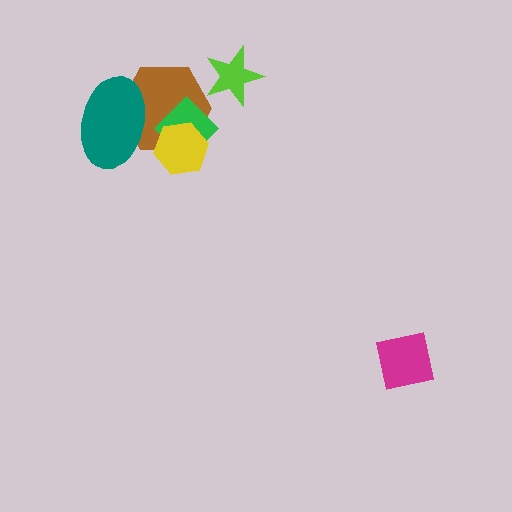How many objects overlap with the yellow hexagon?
2 objects overlap with the yellow hexagon.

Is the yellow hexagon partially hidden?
No, no other shape covers it.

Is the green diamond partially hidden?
Yes, it is partially covered by another shape.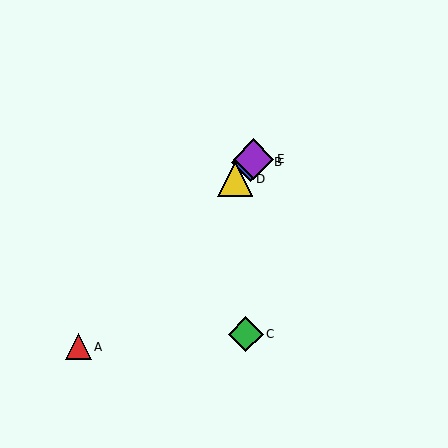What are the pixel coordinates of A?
Object A is at (78, 347).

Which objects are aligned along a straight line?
Objects A, B, D, E are aligned along a straight line.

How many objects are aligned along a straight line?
4 objects (A, B, D, E) are aligned along a straight line.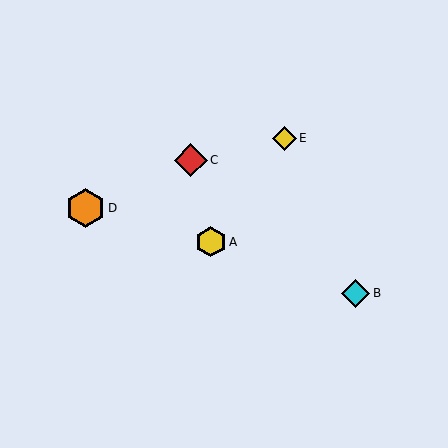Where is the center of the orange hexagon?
The center of the orange hexagon is at (86, 208).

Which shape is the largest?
The orange hexagon (labeled D) is the largest.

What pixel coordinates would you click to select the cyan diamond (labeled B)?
Click at (356, 293) to select the cyan diamond B.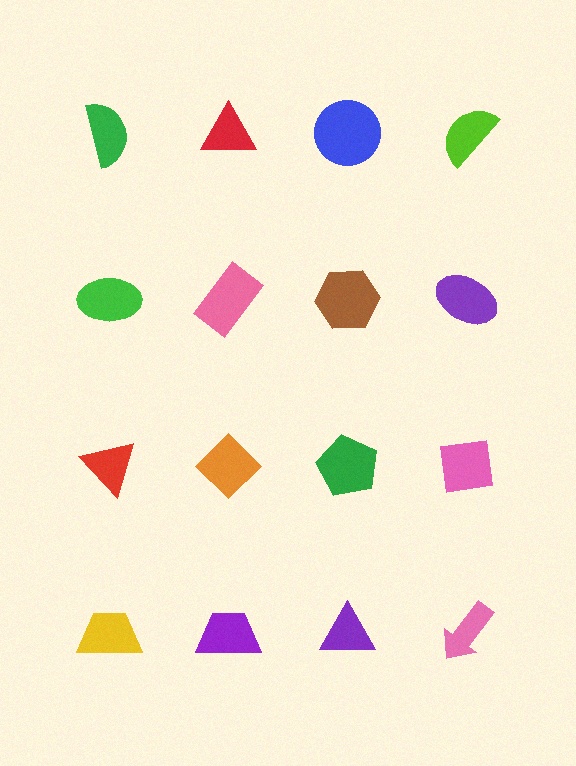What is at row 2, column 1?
A green ellipse.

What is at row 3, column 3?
A green pentagon.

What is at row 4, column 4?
A pink arrow.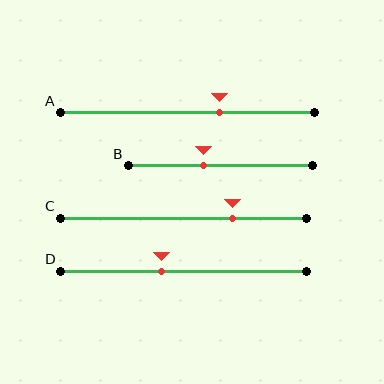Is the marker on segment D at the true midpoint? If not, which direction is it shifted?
No, the marker on segment D is shifted to the left by about 9% of the segment length.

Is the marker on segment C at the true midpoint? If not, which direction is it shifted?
No, the marker on segment C is shifted to the right by about 20% of the segment length.